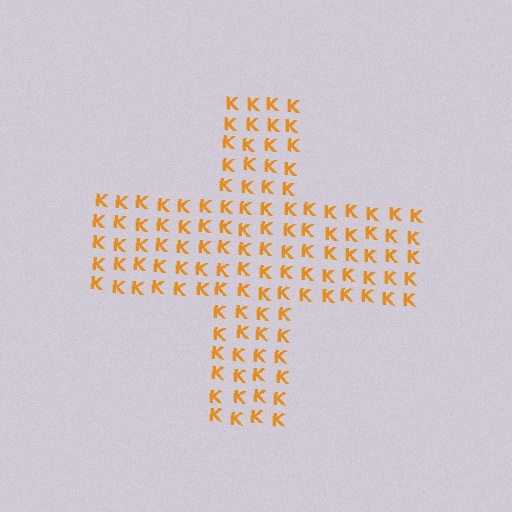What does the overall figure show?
The overall figure shows a cross.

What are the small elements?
The small elements are letter K's.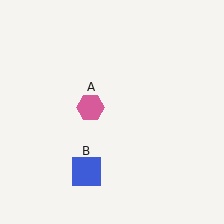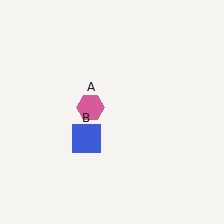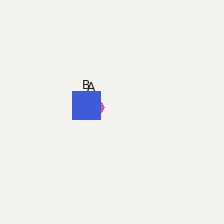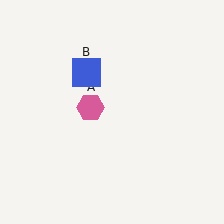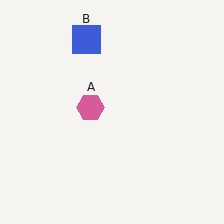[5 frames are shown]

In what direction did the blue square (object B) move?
The blue square (object B) moved up.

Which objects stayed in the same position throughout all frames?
Pink hexagon (object A) remained stationary.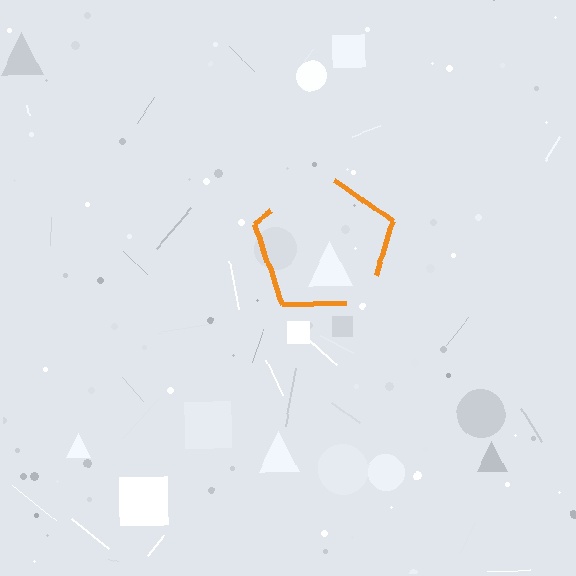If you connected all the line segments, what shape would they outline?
They would outline a pentagon.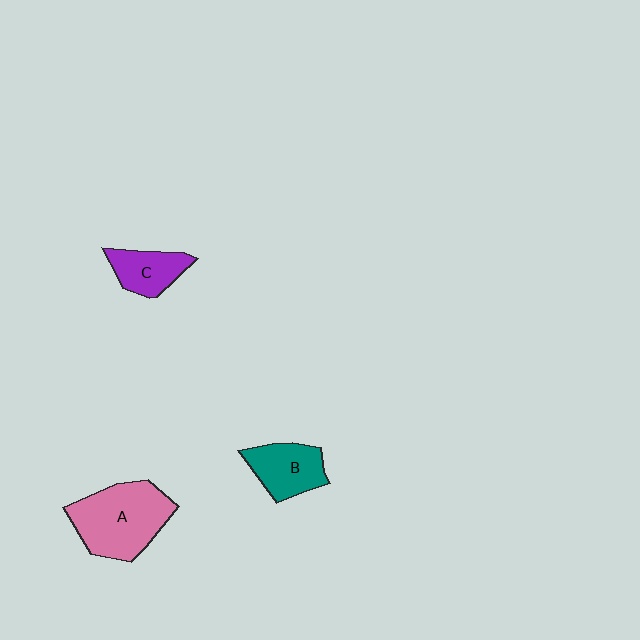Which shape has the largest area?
Shape A (pink).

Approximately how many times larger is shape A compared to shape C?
Approximately 2.0 times.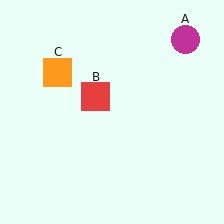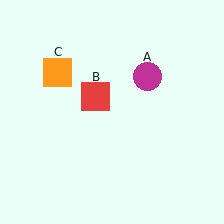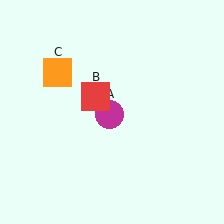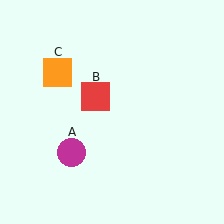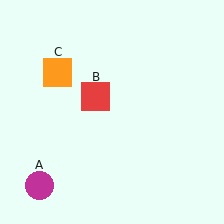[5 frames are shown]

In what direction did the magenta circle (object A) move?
The magenta circle (object A) moved down and to the left.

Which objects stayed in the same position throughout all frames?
Red square (object B) and orange square (object C) remained stationary.